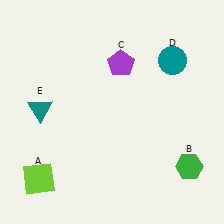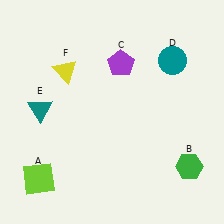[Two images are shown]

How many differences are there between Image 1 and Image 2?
There is 1 difference between the two images.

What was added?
A yellow triangle (F) was added in Image 2.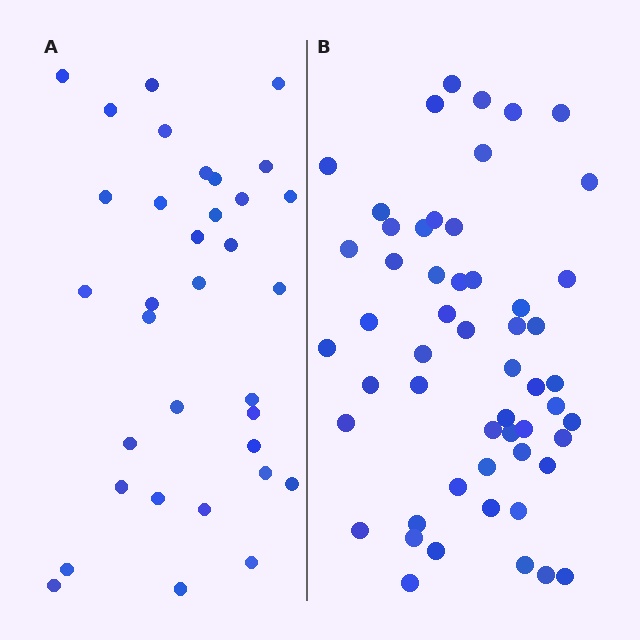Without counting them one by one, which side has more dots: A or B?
Region B (the right region) has more dots.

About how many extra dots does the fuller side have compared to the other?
Region B has approximately 20 more dots than region A.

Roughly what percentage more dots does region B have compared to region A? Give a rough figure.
About 60% more.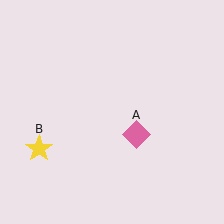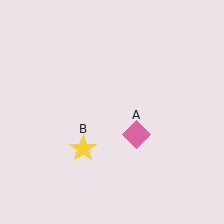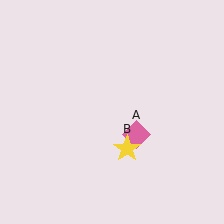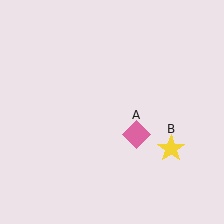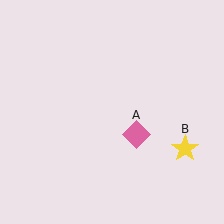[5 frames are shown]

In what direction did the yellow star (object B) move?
The yellow star (object B) moved right.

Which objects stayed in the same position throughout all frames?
Pink diamond (object A) remained stationary.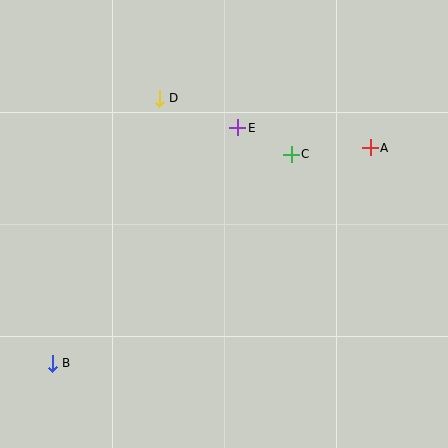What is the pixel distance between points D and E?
The distance between D and E is 84 pixels.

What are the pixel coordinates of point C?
Point C is at (291, 154).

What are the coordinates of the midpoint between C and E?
The midpoint between C and E is at (264, 141).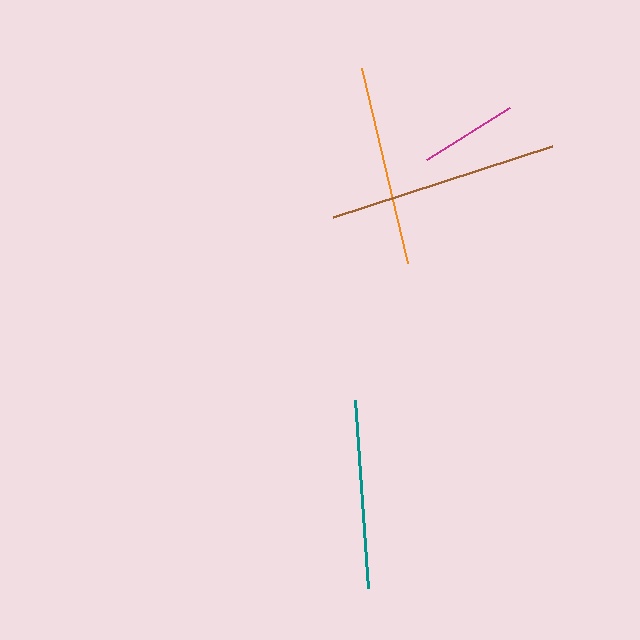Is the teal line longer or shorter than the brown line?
The brown line is longer than the teal line.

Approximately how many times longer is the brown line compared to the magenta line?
The brown line is approximately 2.4 times the length of the magenta line.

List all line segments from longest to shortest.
From longest to shortest: brown, orange, teal, magenta.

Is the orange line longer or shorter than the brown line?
The brown line is longer than the orange line.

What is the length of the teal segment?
The teal segment is approximately 189 pixels long.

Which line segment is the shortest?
The magenta line is the shortest at approximately 97 pixels.